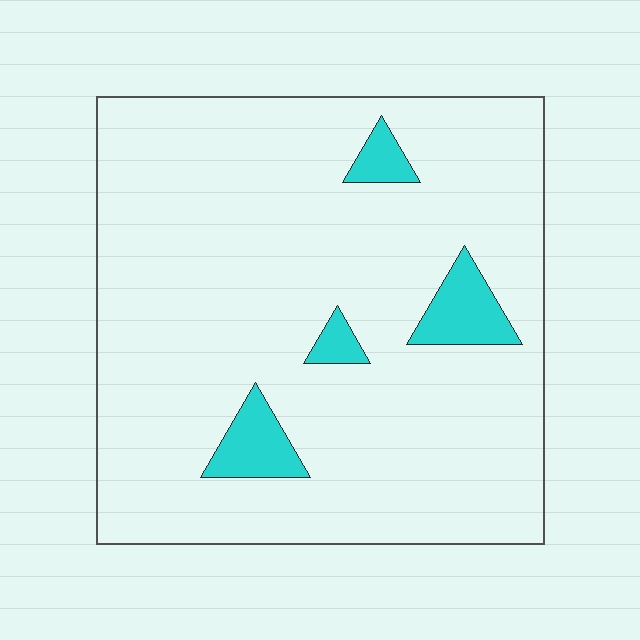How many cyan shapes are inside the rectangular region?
4.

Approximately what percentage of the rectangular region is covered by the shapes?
Approximately 10%.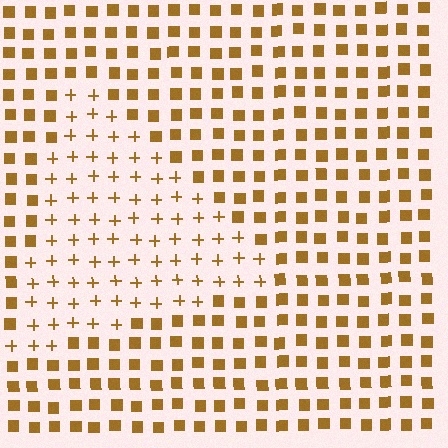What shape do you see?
I see a triangle.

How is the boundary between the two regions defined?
The boundary is defined by a change in element shape: plus signs inside vs. squares outside. All elements share the same color and spacing.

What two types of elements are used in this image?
The image uses plus signs inside the triangle region and squares outside it.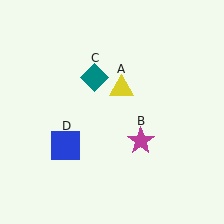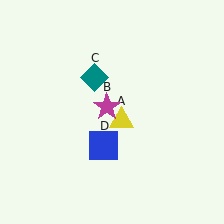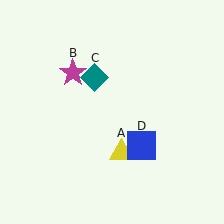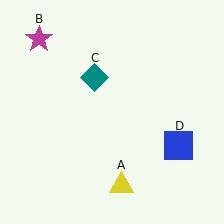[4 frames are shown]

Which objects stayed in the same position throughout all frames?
Teal diamond (object C) remained stationary.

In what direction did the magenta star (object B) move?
The magenta star (object B) moved up and to the left.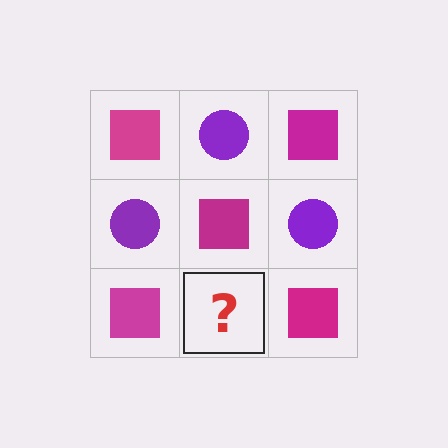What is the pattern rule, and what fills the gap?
The rule is that it alternates magenta square and purple circle in a checkerboard pattern. The gap should be filled with a purple circle.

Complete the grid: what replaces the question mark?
The question mark should be replaced with a purple circle.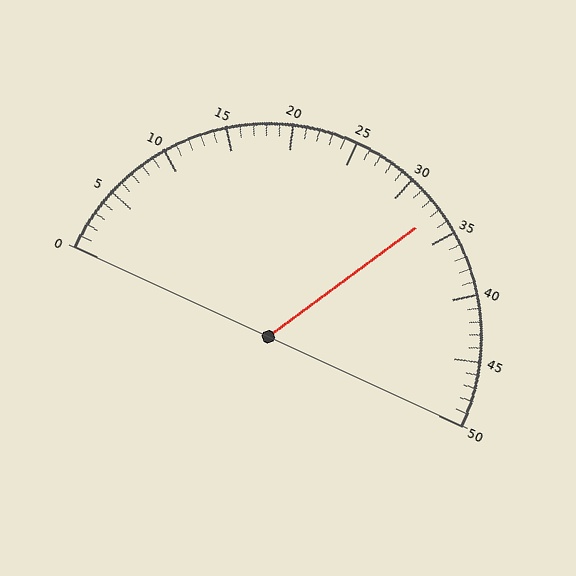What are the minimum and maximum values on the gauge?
The gauge ranges from 0 to 50.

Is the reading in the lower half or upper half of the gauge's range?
The reading is in the upper half of the range (0 to 50).